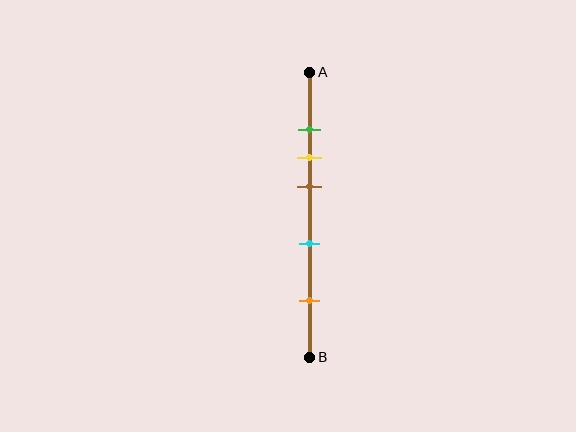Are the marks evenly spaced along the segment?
No, the marks are not evenly spaced.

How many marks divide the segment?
There are 5 marks dividing the segment.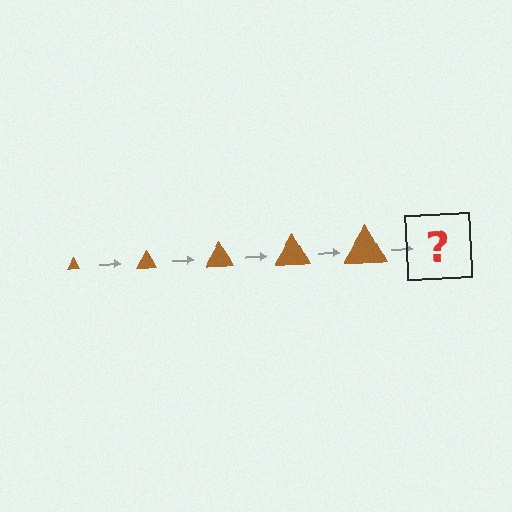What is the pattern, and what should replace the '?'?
The pattern is that the triangle gets progressively larger each step. The '?' should be a brown triangle, larger than the previous one.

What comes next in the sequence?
The next element should be a brown triangle, larger than the previous one.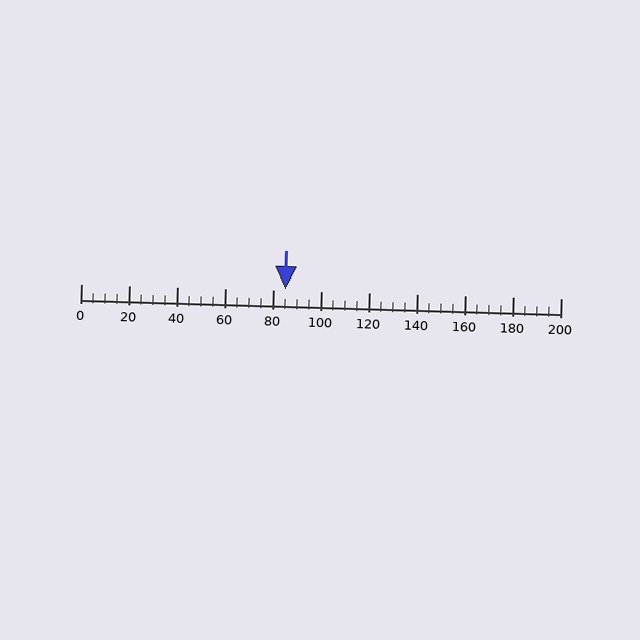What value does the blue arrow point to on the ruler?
The blue arrow points to approximately 85.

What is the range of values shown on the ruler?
The ruler shows values from 0 to 200.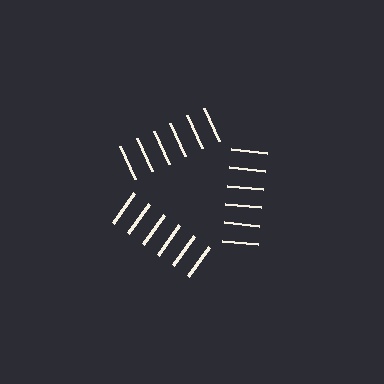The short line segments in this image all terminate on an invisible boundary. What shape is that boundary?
An illusory triangle — the line segments terminate on its edges but no continuous stroke is drawn.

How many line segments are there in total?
18 — 6 along each of the 3 edges.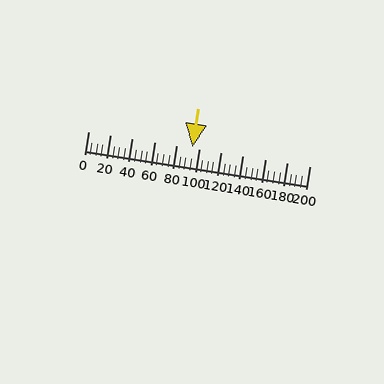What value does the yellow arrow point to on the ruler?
The yellow arrow points to approximately 94.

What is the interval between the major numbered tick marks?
The major tick marks are spaced 20 units apart.